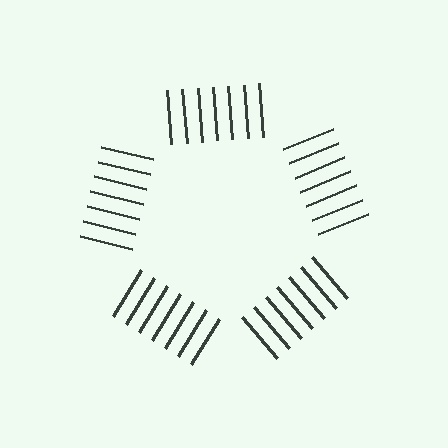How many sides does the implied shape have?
5 sides — the line-ends trace a pentagon.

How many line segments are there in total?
35 — 7 along each of the 5 edges.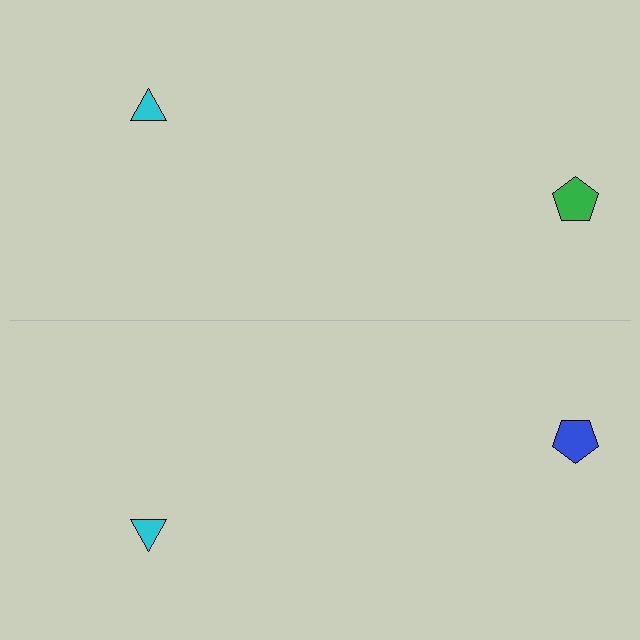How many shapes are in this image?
There are 4 shapes in this image.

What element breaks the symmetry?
The blue pentagon on the bottom side breaks the symmetry — its mirror counterpart is green.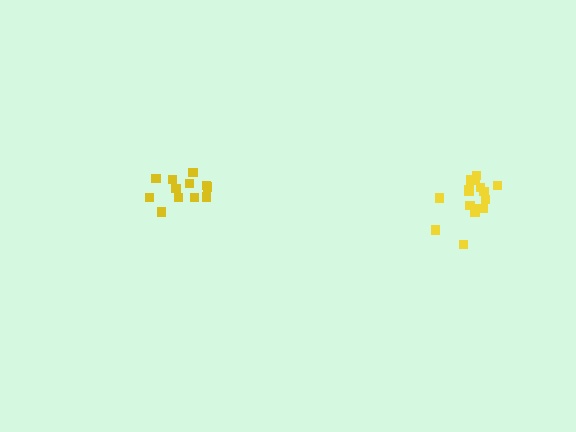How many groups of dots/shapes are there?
There are 2 groups.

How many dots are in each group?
Group 1: 12 dots, Group 2: 16 dots (28 total).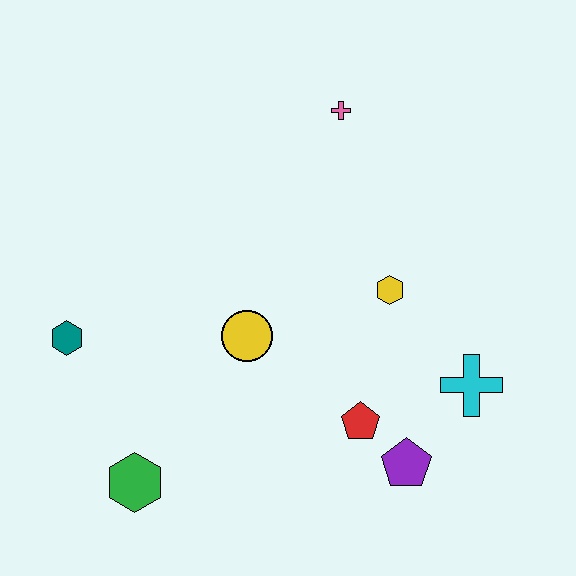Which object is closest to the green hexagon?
The teal hexagon is closest to the green hexagon.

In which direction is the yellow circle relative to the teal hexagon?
The yellow circle is to the right of the teal hexagon.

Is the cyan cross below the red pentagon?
No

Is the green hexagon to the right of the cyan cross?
No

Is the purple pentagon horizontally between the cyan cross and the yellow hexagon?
Yes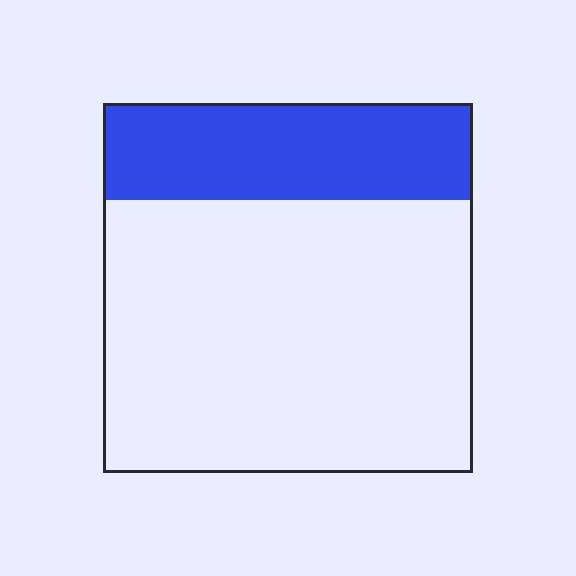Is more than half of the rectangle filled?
No.